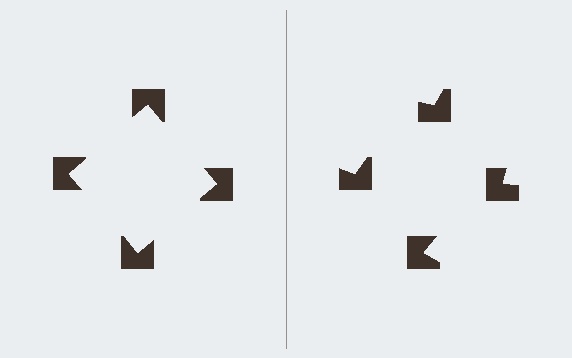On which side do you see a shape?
An illusory square appears on the left side. On the right side the wedge cuts are rotated, so no coherent shape forms.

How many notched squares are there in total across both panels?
8 — 4 on each side.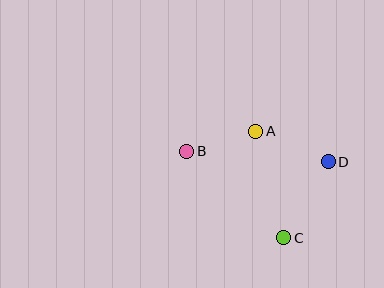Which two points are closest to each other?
Points A and B are closest to each other.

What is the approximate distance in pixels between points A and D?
The distance between A and D is approximately 79 pixels.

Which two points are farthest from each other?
Points B and D are farthest from each other.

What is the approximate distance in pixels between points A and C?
The distance between A and C is approximately 110 pixels.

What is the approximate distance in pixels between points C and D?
The distance between C and D is approximately 88 pixels.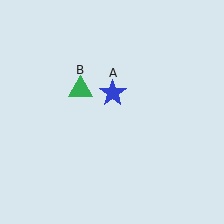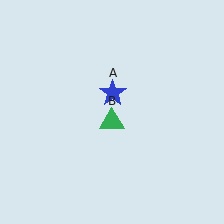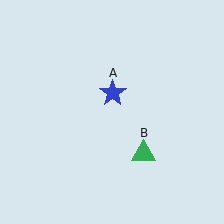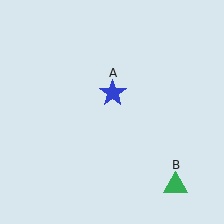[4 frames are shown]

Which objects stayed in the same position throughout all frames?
Blue star (object A) remained stationary.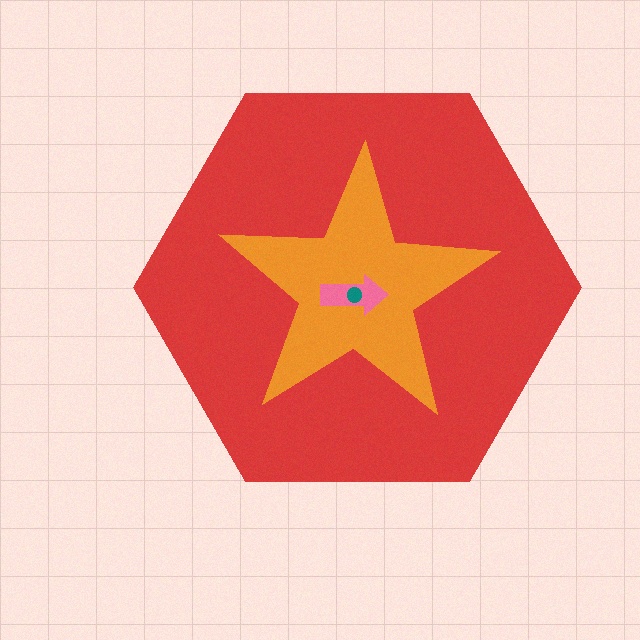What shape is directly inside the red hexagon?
The orange star.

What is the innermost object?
The teal circle.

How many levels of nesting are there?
4.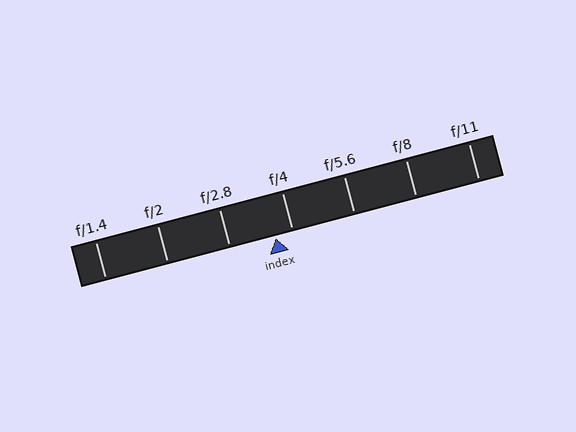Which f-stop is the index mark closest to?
The index mark is closest to f/4.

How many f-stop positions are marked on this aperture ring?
There are 7 f-stop positions marked.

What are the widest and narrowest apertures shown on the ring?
The widest aperture shown is f/1.4 and the narrowest is f/11.